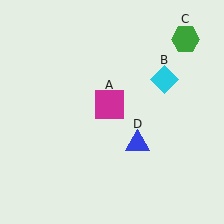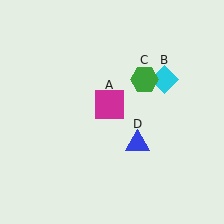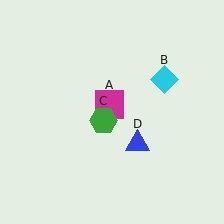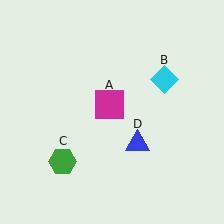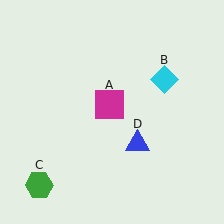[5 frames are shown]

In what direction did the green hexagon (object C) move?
The green hexagon (object C) moved down and to the left.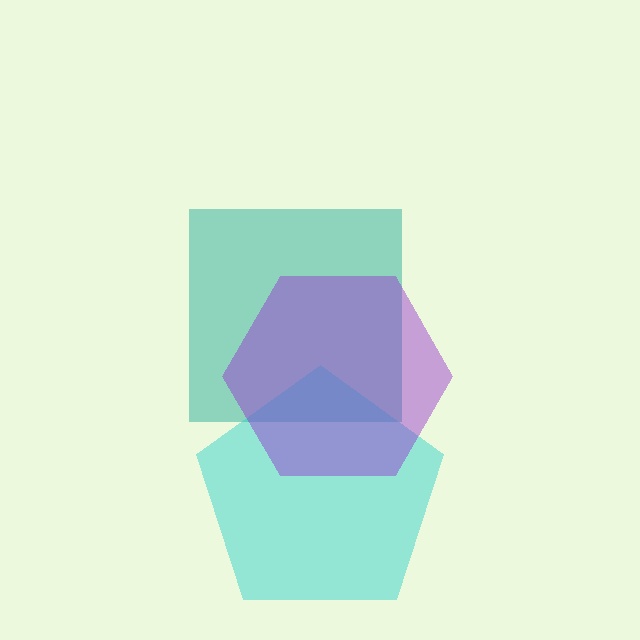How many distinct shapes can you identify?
There are 3 distinct shapes: a teal square, a cyan pentagon, a purple hexagon.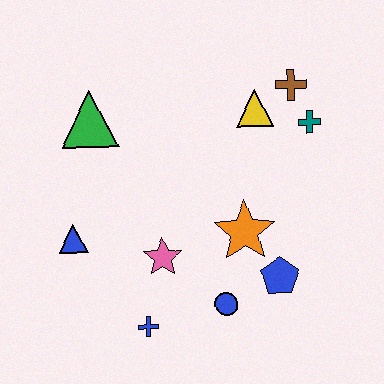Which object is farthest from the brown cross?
The blue cross is farthest from the brown cross.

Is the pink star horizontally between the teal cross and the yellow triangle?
No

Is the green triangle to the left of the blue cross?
Yes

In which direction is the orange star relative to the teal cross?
The orange star is below the teal cross.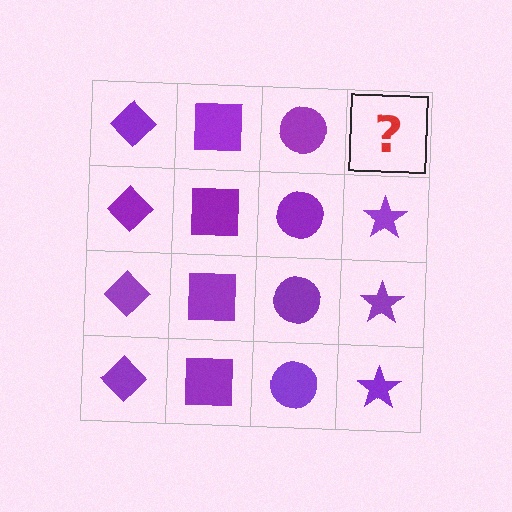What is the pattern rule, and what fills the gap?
The rule is that each column has a consistent shape. The gap should be filled with a purple star.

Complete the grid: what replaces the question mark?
The question mark should be replaced with a purple star.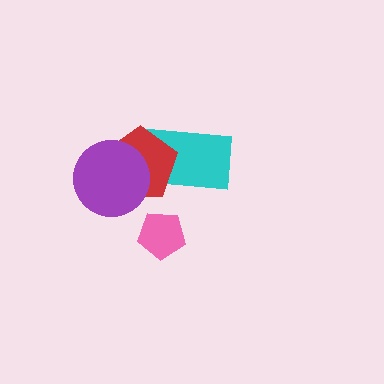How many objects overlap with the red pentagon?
2 objects overlap with the red pentagon.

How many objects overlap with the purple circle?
1 object overlaps with the purple circle.